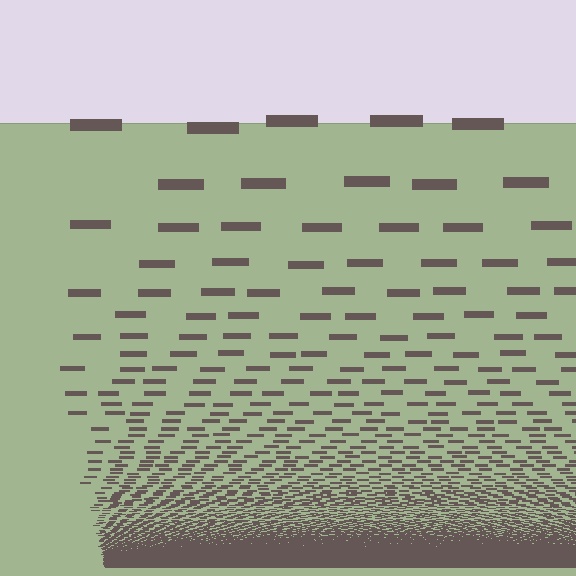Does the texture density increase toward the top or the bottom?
Density increases toward the bottom.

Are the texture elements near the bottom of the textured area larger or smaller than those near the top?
Smaller. The gradient is inverted — elements near the bottom are smaller and denser.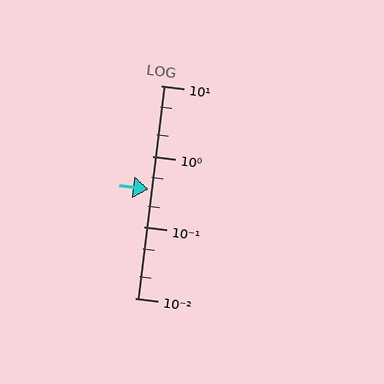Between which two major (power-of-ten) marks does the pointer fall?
The pointer is between 0.1 and 1.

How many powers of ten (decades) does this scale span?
The scale spans 3 decades, from 0.01 to 10.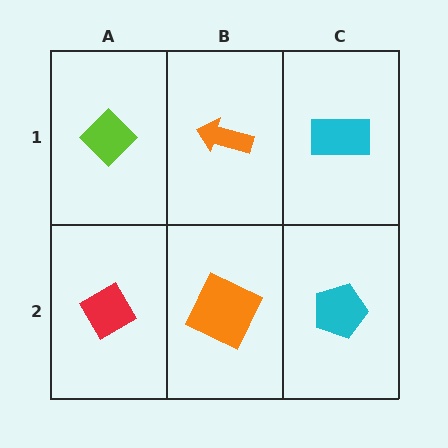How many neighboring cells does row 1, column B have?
3.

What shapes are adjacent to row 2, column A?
A lime diamond (row 1, column A), an orange square (row 2, column B).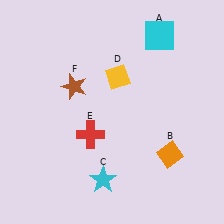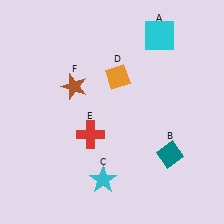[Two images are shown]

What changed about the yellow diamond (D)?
In Image 1, D is yellow. In Image 2, it changed to orange.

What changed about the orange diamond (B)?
In Image 1, B is orange. In Image 2, it changed to teal.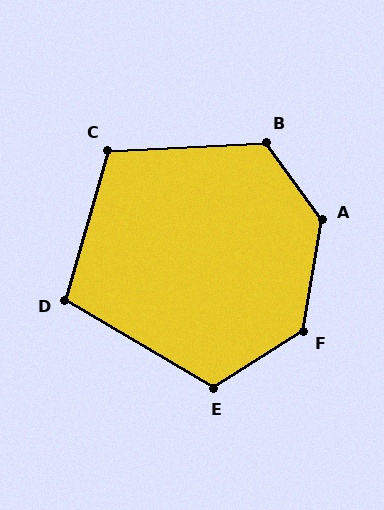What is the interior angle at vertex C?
Approximately 108 degrees (obtuse).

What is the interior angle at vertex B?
Approximately 123 degrees (obtuse).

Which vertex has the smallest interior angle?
D, at approximately 105 degrees.